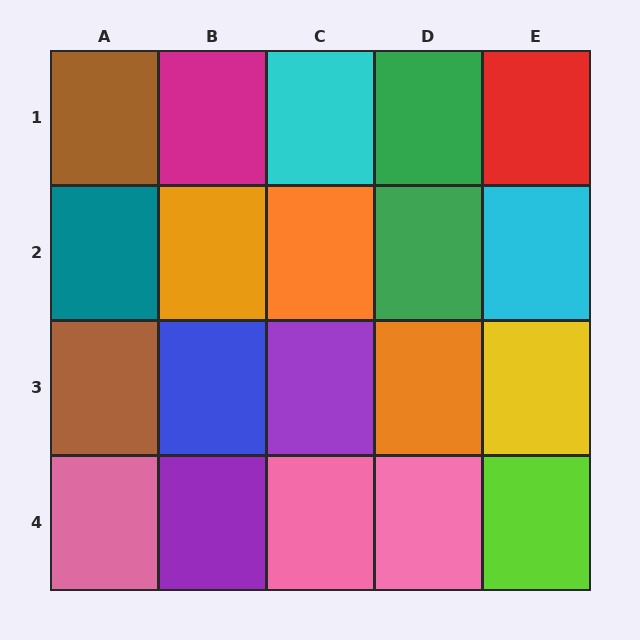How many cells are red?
1 cell is red.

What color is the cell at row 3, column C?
Purple.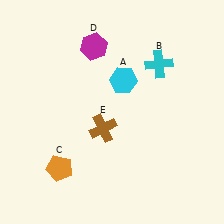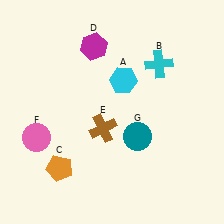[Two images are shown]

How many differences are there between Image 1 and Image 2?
There are 2 differences between the two images.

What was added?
A pink circle (F), a teal circle (G) were added in Image 2.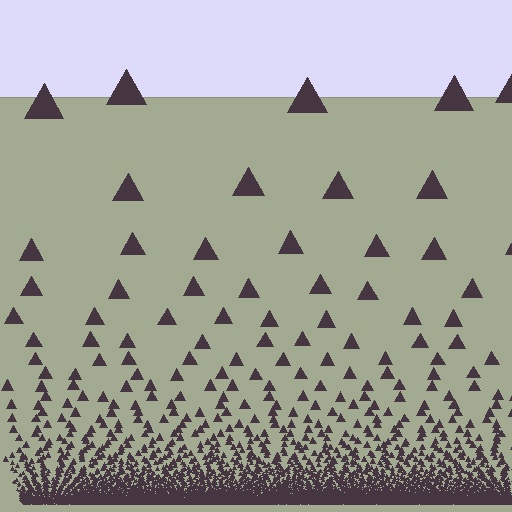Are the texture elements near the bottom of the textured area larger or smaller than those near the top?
Smaller. The gradient is inverted — elements near the bottom are smaller and denser.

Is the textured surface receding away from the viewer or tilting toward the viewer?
The surface appears to tilt toward the viewer. Texture elements get larger and sparser toward the top.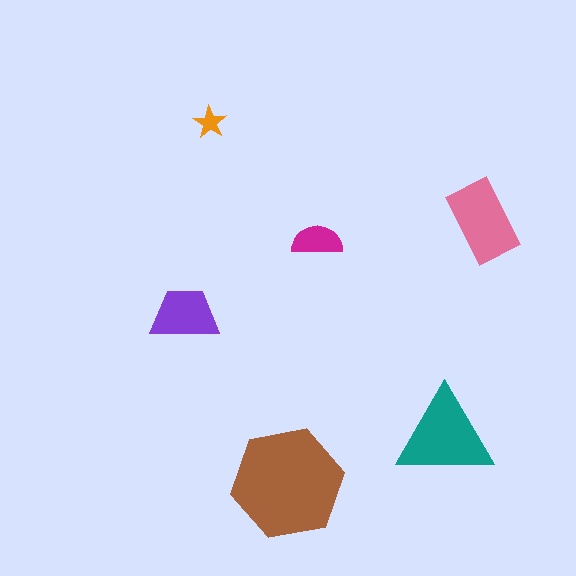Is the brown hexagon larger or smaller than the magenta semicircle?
Larger.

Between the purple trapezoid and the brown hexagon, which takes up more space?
The brown hexagon.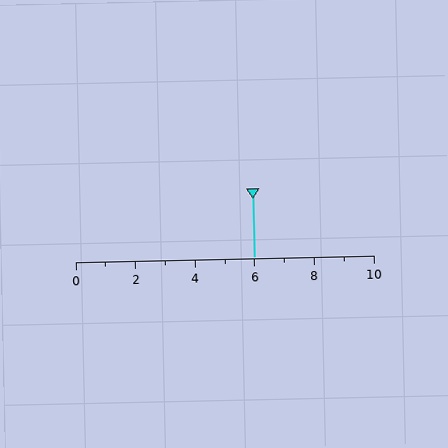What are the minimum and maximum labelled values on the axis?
The axis runs from 0 to 10.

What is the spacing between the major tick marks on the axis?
The major ticks are spaced 2 apart.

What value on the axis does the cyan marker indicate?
The marker indicates approximately 6.